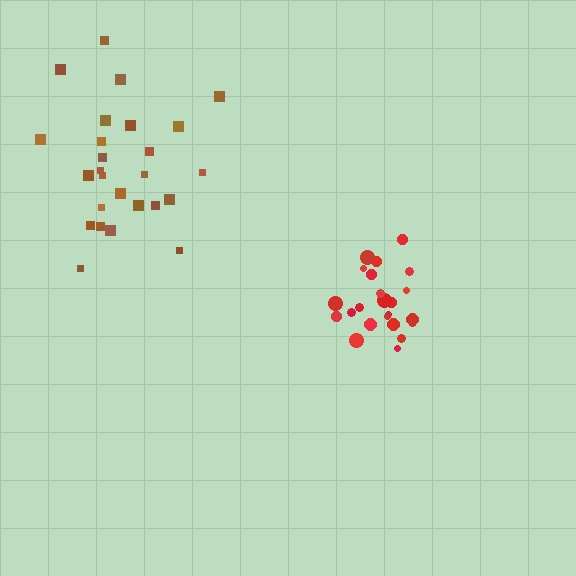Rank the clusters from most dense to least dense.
red, brown.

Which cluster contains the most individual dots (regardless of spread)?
Brown (26).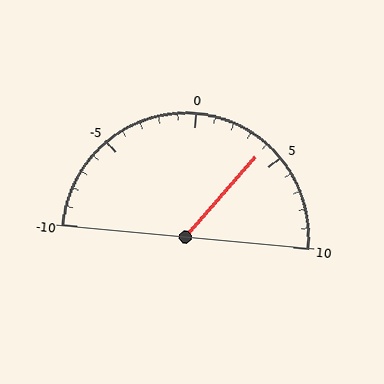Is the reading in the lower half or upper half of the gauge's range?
The reading is in the upper half of the range (-10 to 10).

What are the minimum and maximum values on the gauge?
The gauge ranges from -10 to 10.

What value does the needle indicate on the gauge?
The needle indicates approximately 4.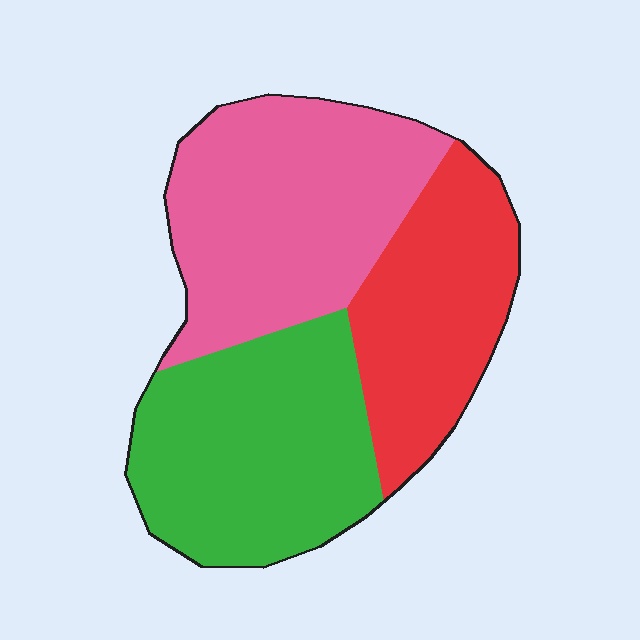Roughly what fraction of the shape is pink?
Pink takes up about three eighths (3/8) of the shape.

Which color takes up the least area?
Red, at roughly 25%.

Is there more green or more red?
Green.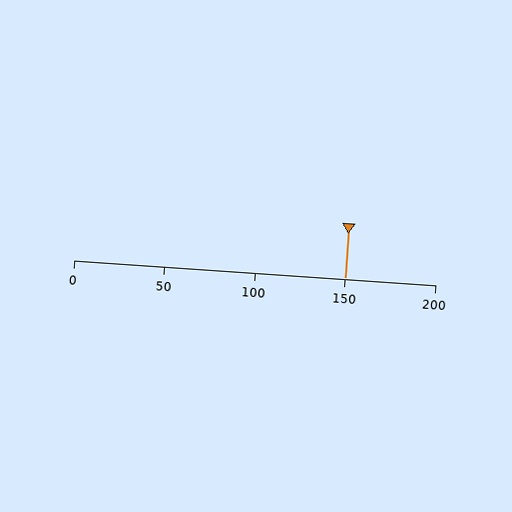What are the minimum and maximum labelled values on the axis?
The axis runs from 0 to 200.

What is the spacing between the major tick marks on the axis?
The major ticks are spaced 50 apart.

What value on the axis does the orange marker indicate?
The marker indicates approximately 150.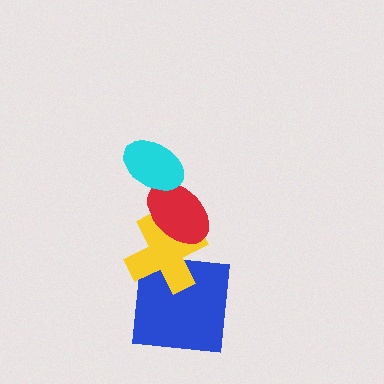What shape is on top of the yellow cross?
The red ellipse is on top of the yellow cross.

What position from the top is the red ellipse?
The red ellipse is 2nd from the top.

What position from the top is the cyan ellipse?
The cyan ellipse is 1st from the top.